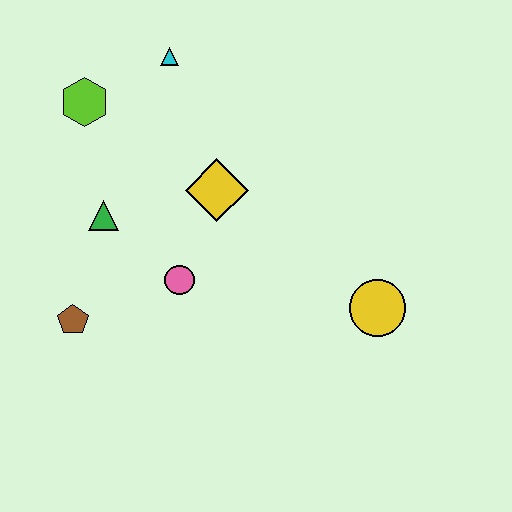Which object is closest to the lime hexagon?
The cyan triangle is closest to the lime hexagon.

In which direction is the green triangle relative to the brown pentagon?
The green triangle is above the brown pentagon.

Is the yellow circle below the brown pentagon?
No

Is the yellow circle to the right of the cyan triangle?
Yes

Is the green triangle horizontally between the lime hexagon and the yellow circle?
Yes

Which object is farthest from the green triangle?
The yellow circle is farthest from the green triangle.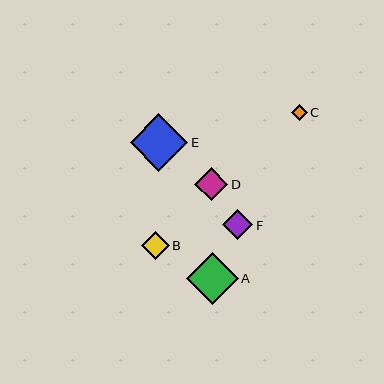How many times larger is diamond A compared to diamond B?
Diamond A is approximately 1.9 times the size of diamond B.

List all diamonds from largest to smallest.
From largest to smallest: E, A, D, F, B, C.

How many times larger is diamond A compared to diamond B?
Diamond A is approximately 1.9 times the size of diamond B.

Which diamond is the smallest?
Diamond C is the smallest with a size of approximately 16 pixels.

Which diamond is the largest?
Diamond E is the largest with a size of approximately 57 pixels.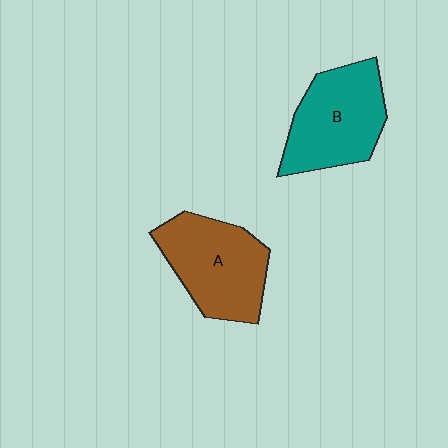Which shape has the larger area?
Shape A (brown).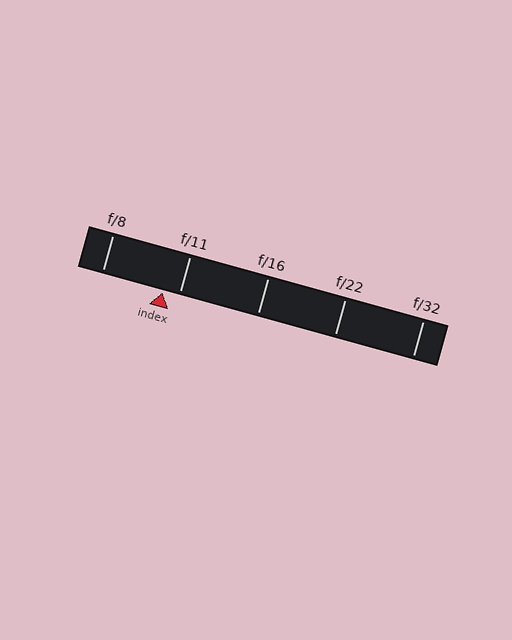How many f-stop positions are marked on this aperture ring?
There are 5 f-stop positions marked.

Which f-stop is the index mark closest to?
The index mark is closest to f/11.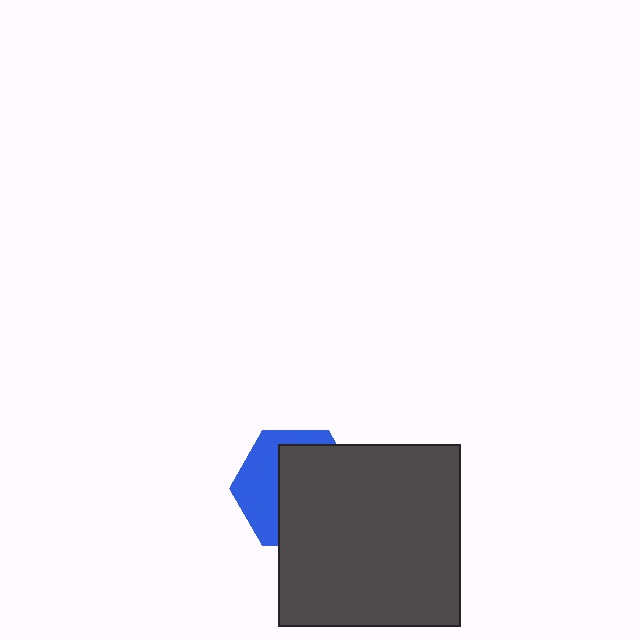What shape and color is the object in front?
The object in front is a dark gray square.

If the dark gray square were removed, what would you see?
You would see the complete blue hexagon.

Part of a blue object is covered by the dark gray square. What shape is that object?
It is a hexagon.